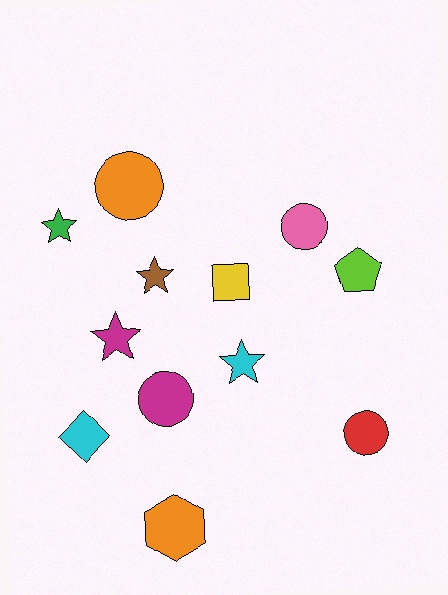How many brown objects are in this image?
There is 1 brown object.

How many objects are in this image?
There are 12 objects.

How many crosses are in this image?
There are no crosses.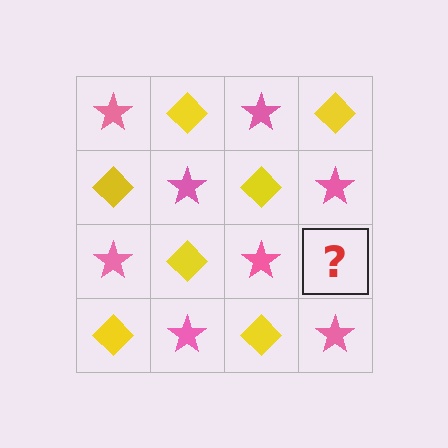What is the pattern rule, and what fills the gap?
The rule is that it alternates pink star and yellow diamond in a checkerboard pattern. The gap should be filled with a yellow diamond.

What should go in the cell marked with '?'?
The missing cell should contain a yellow diamond.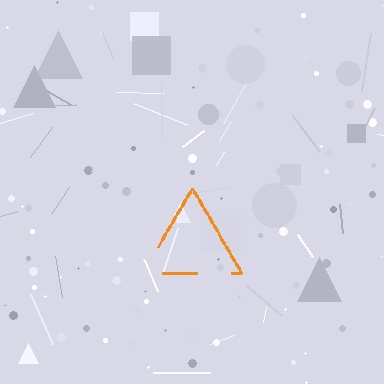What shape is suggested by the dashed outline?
The dashed outline suggests a triangle.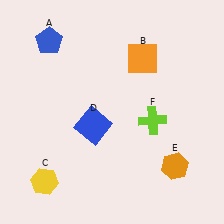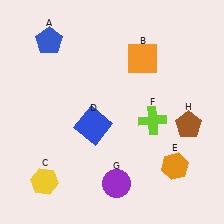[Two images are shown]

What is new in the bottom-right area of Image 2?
A purple circle (G) was added in the bottom-right area of Image 2.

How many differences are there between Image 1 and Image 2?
There are 2 differences between the two images.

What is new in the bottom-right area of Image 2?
A brown pentagon (H) was added in the bottom-right area of Image 2.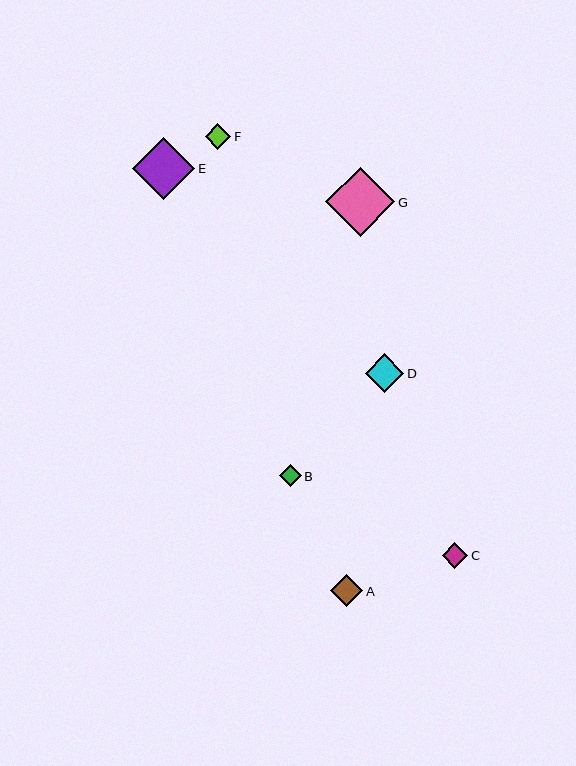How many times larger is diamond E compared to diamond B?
Diamond E is approximately 2.8 times the size of diamond B.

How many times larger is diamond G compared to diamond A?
Diamond G is approximately 2.1 times the size of diamond A.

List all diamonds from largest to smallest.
From largest to smallest: G, E, D, A, F, C, B.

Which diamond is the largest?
Diamond G is the largest with a size of approximately 70 pixels.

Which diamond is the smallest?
Diamond B is the smallest with a size of approximately 22 pixels.